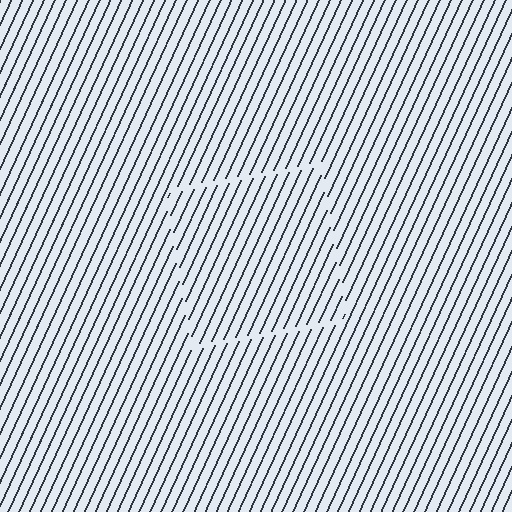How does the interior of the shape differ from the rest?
The interior of the shape contains the same grating, shifted by half a period — the contour is defined by the phase discontinuity where line-ends from the inner and outer gratings abut.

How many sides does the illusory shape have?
4 sides — the line-ends trace a square.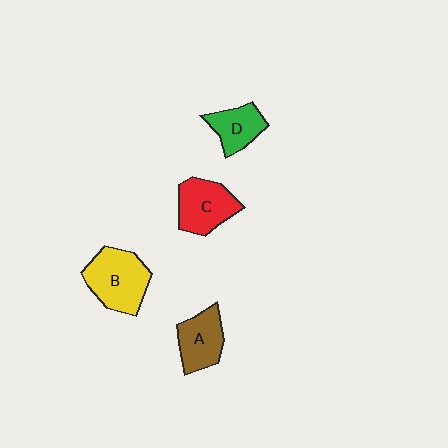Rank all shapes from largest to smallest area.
From largest to smallest: B (yellow), C (red), A (brown), D (green).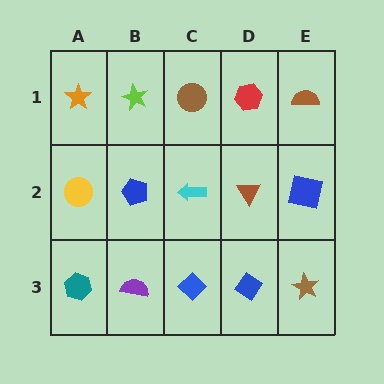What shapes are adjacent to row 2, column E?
A brown semicircle (row 1, column E), a brown star (row 3, column E), a brown triangle (row 2, column D).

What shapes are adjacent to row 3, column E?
A blue square (row 2, column E), a blue diamond (row 3, column D).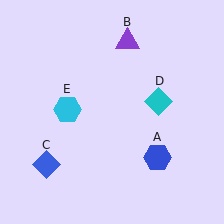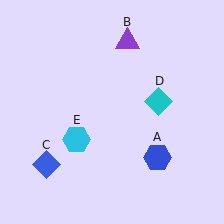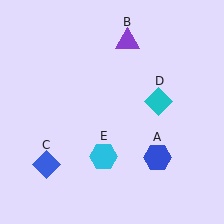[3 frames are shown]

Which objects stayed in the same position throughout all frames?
Blue hexagon (object A) and purple triangle (object B) and blue diamond (object C) and cyan diamond (object D) remained stationary.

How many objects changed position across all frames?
1 object changed position: cyan hexagon (object E).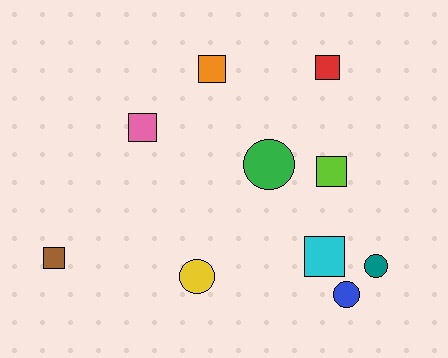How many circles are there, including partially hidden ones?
There are 4 circles.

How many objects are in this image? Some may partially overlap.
There are 10 objects.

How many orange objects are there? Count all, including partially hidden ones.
There is 1 orange object.